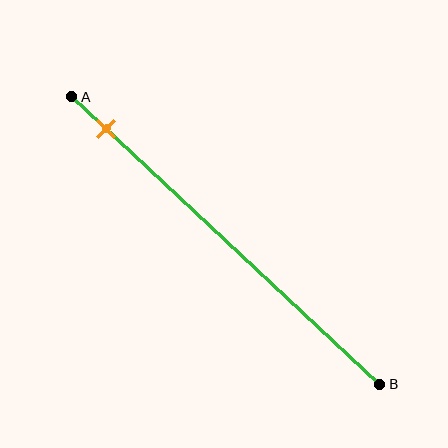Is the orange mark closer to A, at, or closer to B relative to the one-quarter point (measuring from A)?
The orange mark is closer to point A than the one-quarter point of segment AB.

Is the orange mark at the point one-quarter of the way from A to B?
No, the mark is at about 10% from A, not at the 25% one-quarter point.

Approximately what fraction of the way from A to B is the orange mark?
The orange mark is approximately 10% of the way from A to B.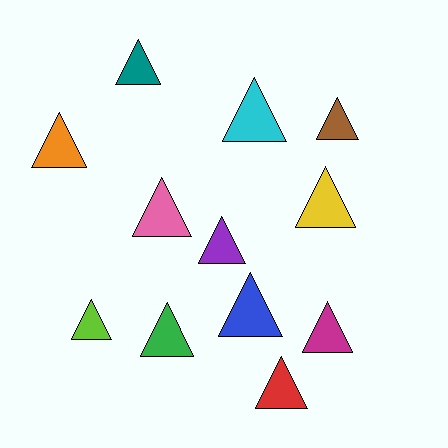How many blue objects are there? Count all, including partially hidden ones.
There is 1 blue object.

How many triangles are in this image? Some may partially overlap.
There are 12 triangles.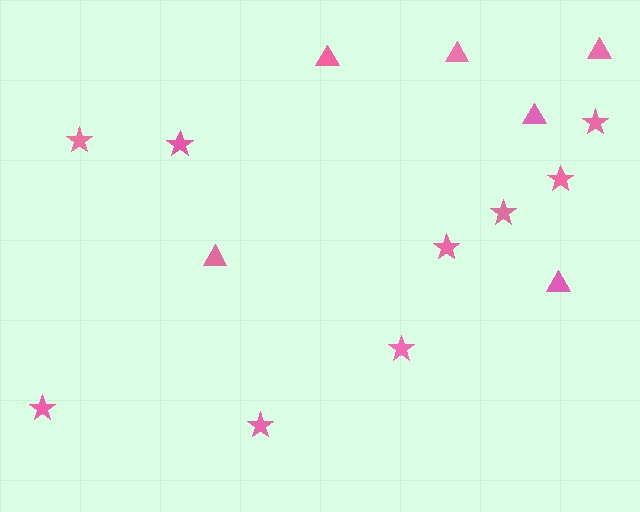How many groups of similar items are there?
There are 2 groups: one group of stars (9) and one group of triangles (6).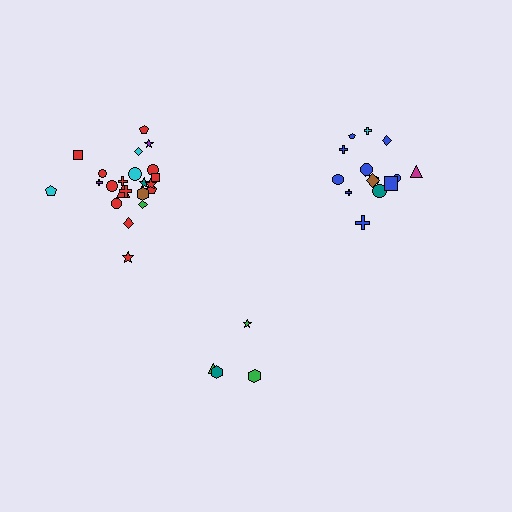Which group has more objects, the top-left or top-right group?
The top-left group.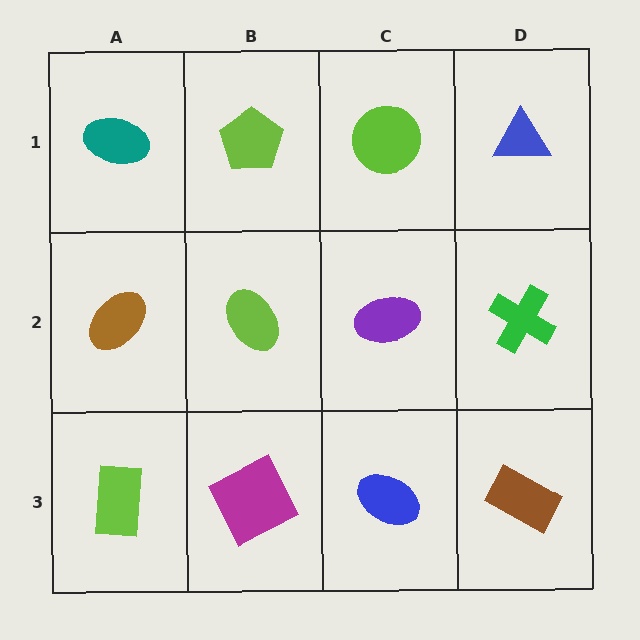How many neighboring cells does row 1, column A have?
2.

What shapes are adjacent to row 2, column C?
A lime circle (row 1, column C), a blue ellipse (row 3, column C), a lime ellipse (row 2, column B), a green cross (row 2, column D).